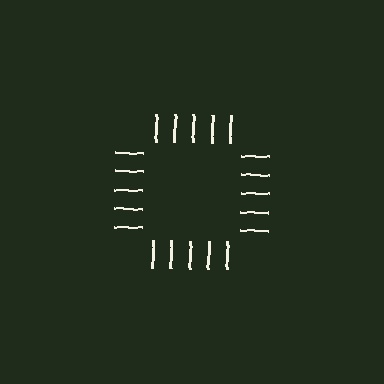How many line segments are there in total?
20 — 5 along each of the 4 edges.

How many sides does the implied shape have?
4 sides — the line-ends trace a square.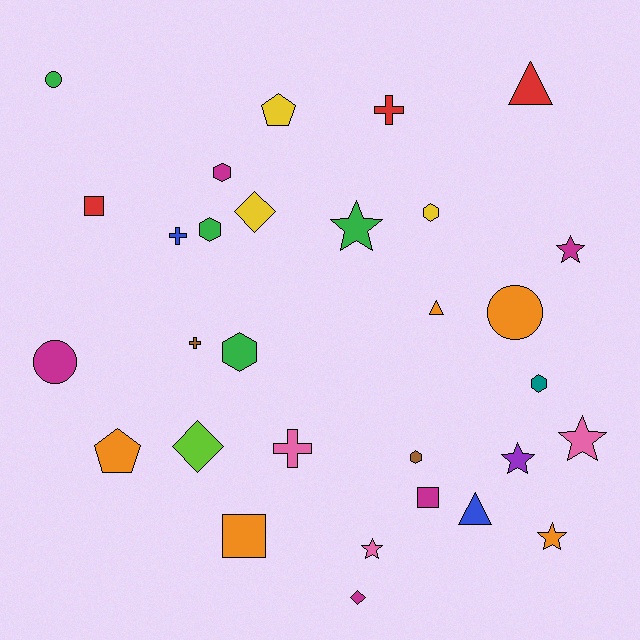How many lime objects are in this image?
There is 1 lime object.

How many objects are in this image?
There are 30 objects.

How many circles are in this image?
There are 3 circles.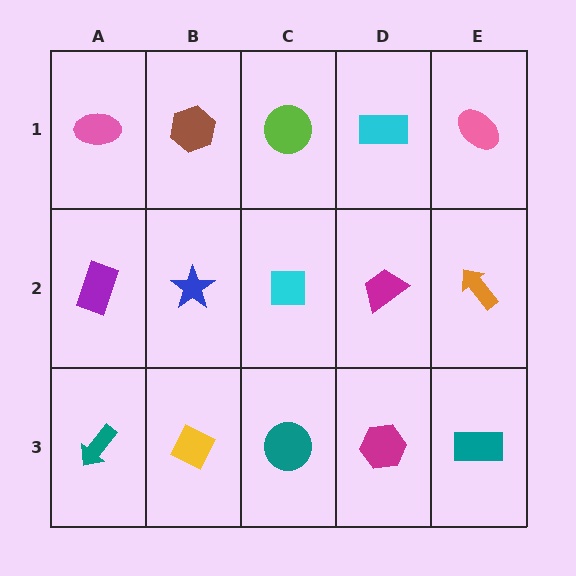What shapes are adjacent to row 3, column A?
A purple rectangle (row 2, column A), a yellow diamond (row 3, column B).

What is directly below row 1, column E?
An orange arrow.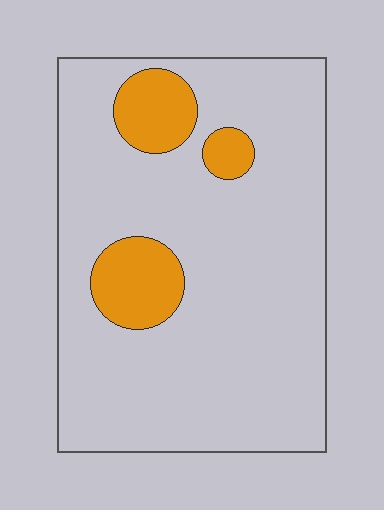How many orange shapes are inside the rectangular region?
3.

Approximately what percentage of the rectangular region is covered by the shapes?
Approximately 15%.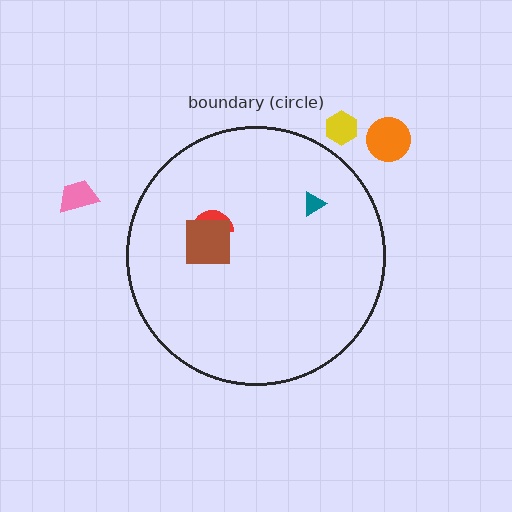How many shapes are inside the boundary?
3 inside, 3 outside.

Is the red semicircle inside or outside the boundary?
Inside.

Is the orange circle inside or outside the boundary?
Outside.